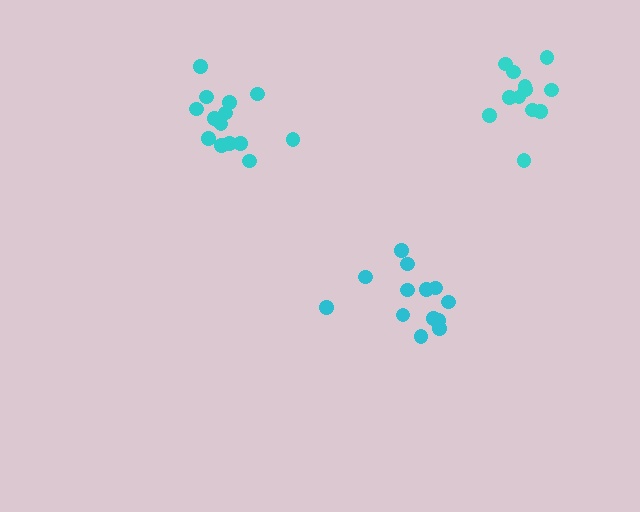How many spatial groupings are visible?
There are 3 spatial groupings.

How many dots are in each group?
Group 1: 12 dots, Group 2: 16 dots, Group 3: 13 dots (41 total).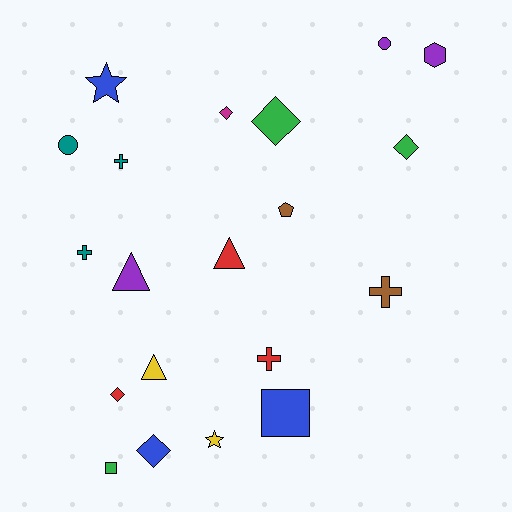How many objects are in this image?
There are 20 objects.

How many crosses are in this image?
There are 4 crosses.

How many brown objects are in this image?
There are 2 brown objects.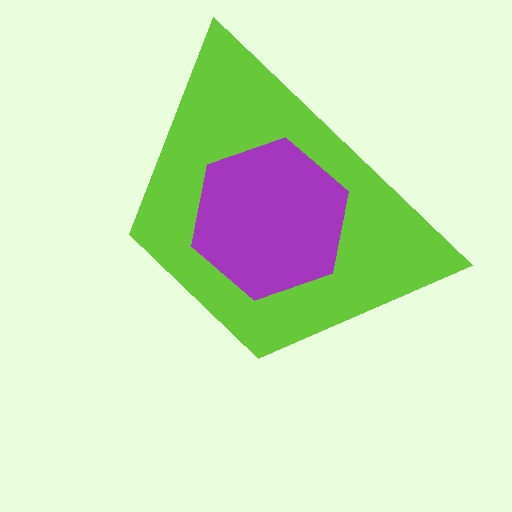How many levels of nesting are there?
2.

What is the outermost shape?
The lime trapezoid.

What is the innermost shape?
The purple hexagon.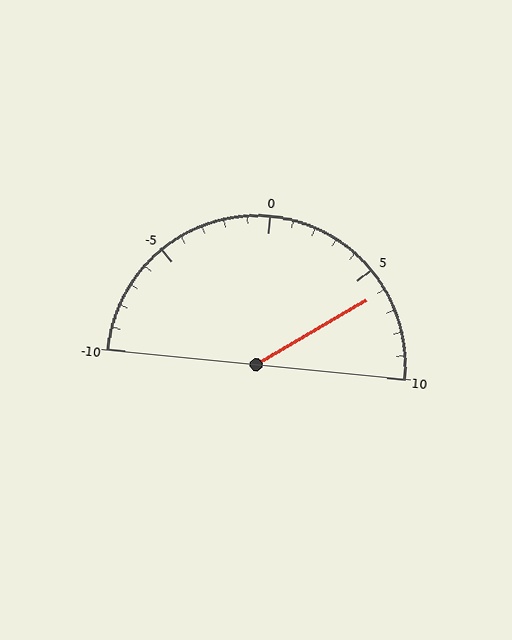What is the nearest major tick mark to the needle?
The nearest major tick mark is 5.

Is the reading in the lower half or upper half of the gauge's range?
The reading is in the upper half of the range (-10 to 10).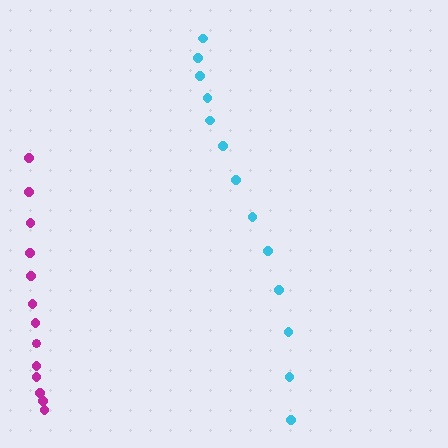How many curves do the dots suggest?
There are 2 distinct paths.